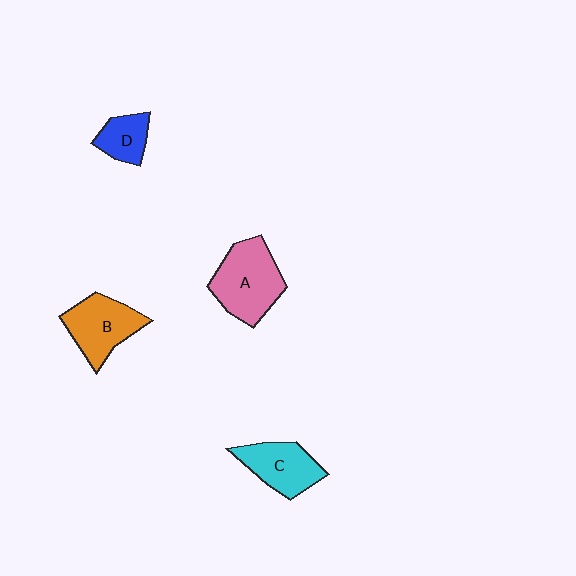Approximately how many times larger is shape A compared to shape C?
Approximately 1.3 times.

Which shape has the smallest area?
Shape D (blue).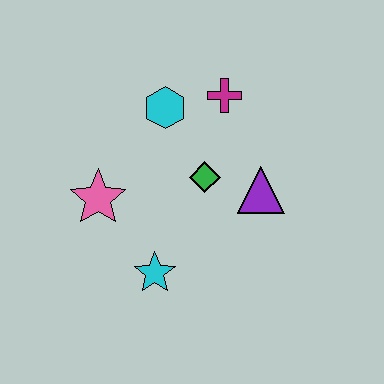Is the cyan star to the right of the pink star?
Yes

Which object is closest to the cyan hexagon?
The magenta cross is closest to the cyan hexagon.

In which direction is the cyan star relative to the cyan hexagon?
The cyan star is below the cyan hexagon.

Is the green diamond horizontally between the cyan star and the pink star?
No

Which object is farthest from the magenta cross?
The cyan star is farthest from the magenta cross.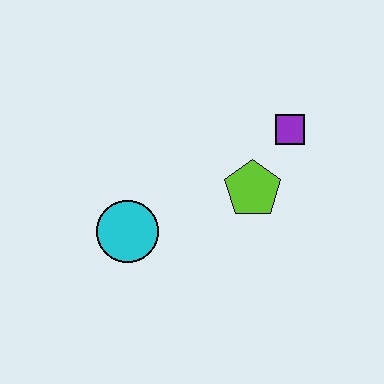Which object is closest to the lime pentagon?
The purple square is closest to the lime pentagon.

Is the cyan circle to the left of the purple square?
Yes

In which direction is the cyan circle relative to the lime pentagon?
The cyan circle is to the left of the lime pentagon.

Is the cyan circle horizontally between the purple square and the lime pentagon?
No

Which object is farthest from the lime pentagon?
The cyan circle is farthest from the lime pentagon.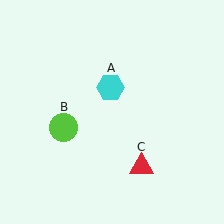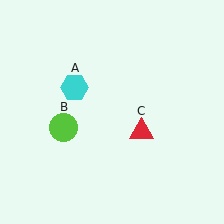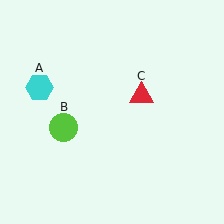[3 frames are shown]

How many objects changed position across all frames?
2 objects changed position: cyan hexagon (object A), red triangle (object C).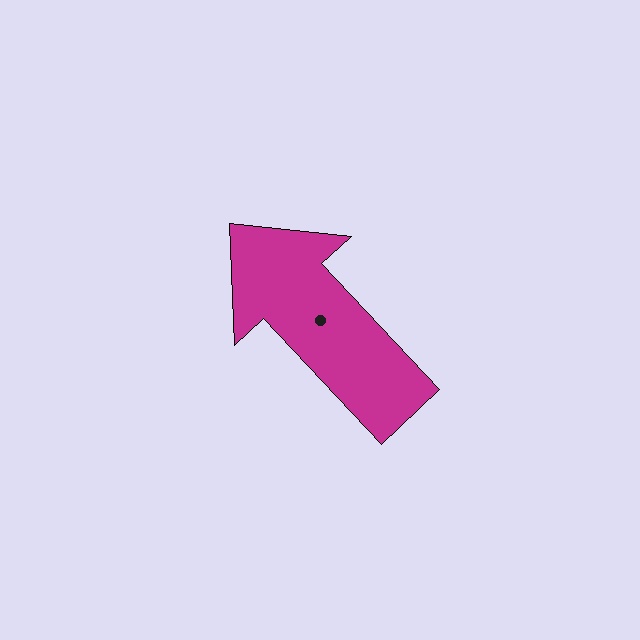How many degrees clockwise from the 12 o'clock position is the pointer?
Approximately 317 degrees.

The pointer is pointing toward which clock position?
Roughly 11 o'clock.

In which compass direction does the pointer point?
Northwest.